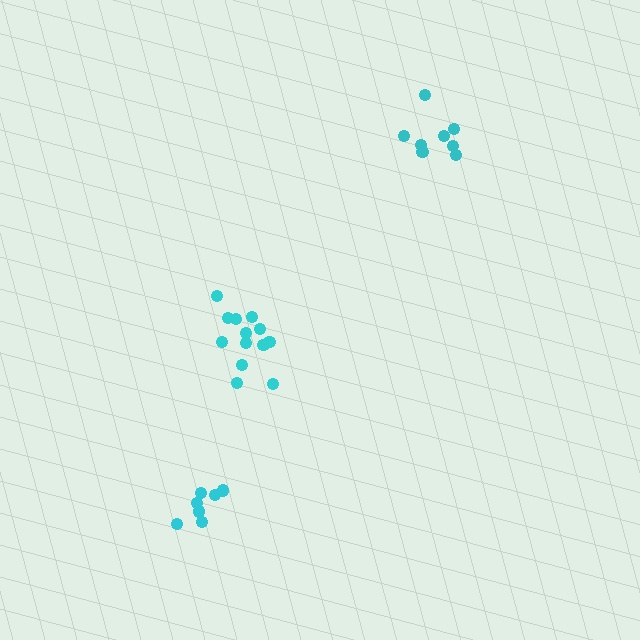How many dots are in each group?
Group 1: 8 dots, Group 2: 13 dots, Group 3: 7 dots (28 total).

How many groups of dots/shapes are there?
There are 3 groups.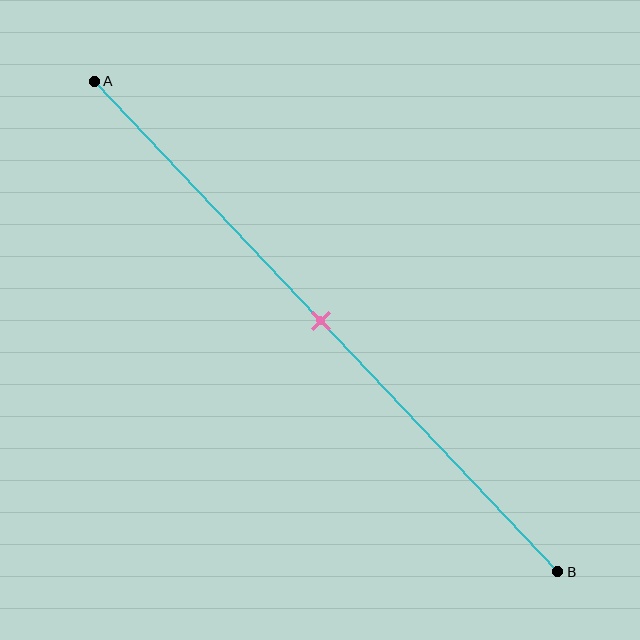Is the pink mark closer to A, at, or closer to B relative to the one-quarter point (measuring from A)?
The pink mark is closer to point B than the one-quarter point of segment AB.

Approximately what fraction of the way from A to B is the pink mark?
The pink mark is approximately 50% of the way from A to B.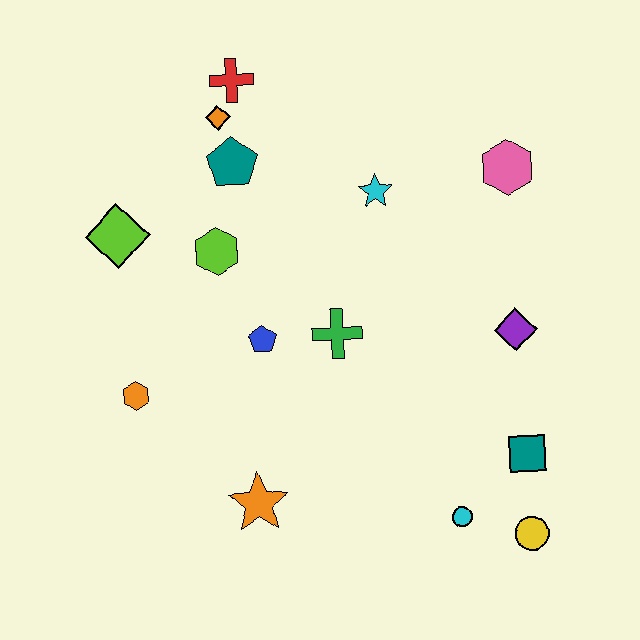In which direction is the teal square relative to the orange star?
The teal square is to the right of the orange star.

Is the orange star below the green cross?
Yes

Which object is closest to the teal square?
The yellow circle is closest to the teal square.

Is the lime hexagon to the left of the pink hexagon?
Yes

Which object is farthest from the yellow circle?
The red cross is farthest from the yellow circle.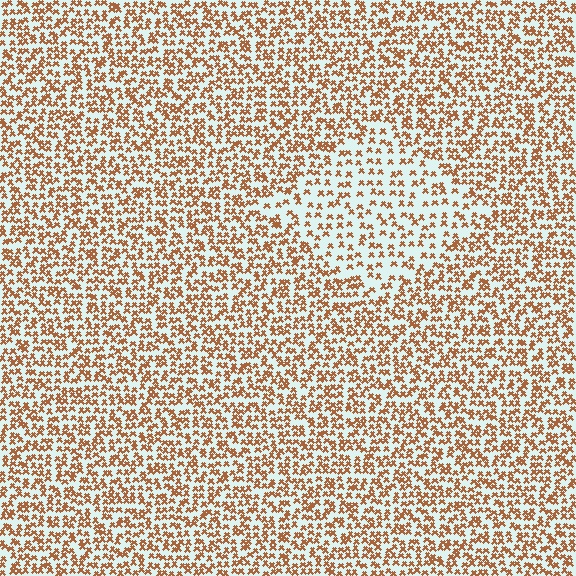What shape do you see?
I see a diamond.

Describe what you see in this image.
The image contains small brown elements arranged at two different densities. A diamond-shaped region is visible where the elements are less densely packed than the surrounding area.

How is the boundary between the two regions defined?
The boundary is defined by a change in element density (approximately 1.9x ratio). All elements are the same color, size, and shape.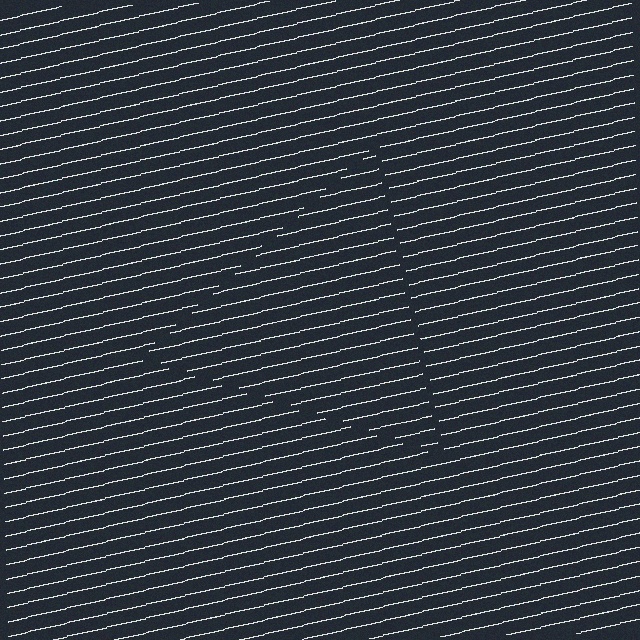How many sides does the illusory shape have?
3 sides — the line-ends trace a triangle.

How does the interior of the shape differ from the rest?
The interior of the shape contains the same grating, shifted by half a period — the contour is defined by the phase discontinuity where line-ends from the inner and outer gratings abut.